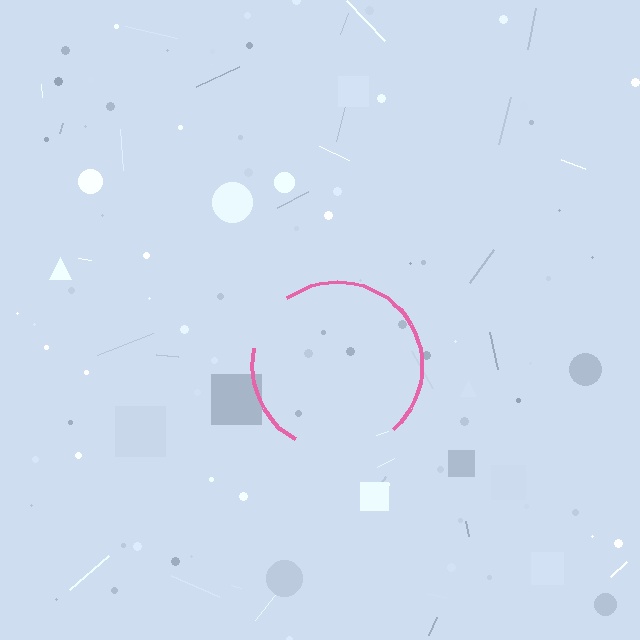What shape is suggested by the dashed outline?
The dashed outline suggests a circle.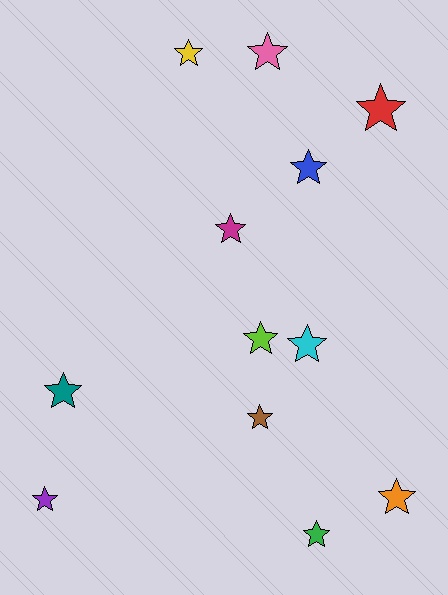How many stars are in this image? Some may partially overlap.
There are 12 stars.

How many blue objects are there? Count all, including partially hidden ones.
There is 1 blue object.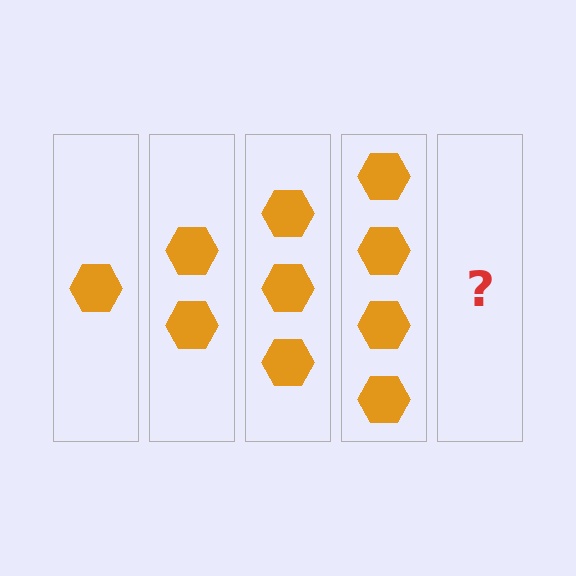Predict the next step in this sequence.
The next step is 5 hexagons.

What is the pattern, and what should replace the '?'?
The pattern is that each step adds one more hexagon. The '?' should be 5 hexagons.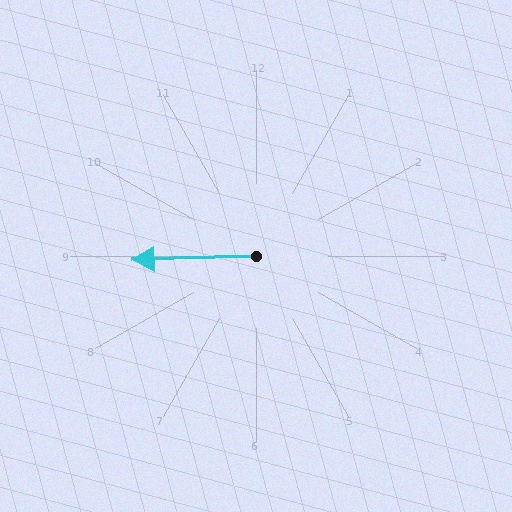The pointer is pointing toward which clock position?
Roughly 9 o'clock.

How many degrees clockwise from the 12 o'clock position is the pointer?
Approximately 268 degrees.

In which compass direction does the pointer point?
West.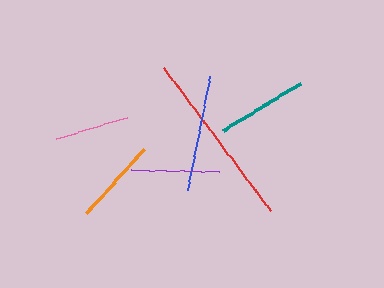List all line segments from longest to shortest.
From longest to shortest: red, blue, teal, purple, orange, pink.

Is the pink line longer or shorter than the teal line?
The teal line is longer than the pink line.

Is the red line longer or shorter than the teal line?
The red line is longer than the teal line.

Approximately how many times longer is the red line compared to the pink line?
The red line is approximately 2.4 times the length of the pink line.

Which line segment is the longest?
The red line is the longest at approximately 178 pixels.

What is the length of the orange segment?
The orange segment is approximately 87 pixels long.